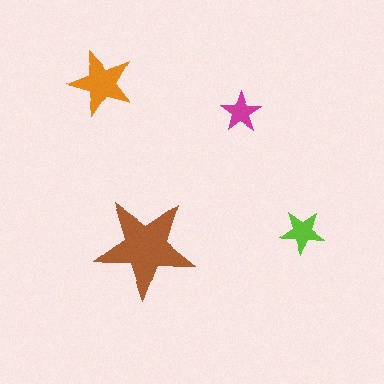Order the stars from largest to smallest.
the brown one, the orange one, the lime one, the magenta one.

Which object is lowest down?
The brown star is bottommost.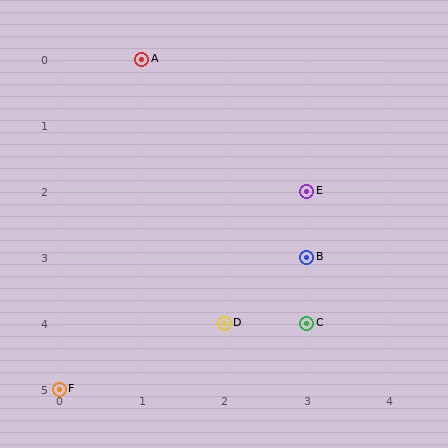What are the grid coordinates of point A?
Point A is at grid coordinates (1, 0).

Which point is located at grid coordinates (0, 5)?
Point F is at (0, 5).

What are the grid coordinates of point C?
Point C is at grid coordinates (3, 4).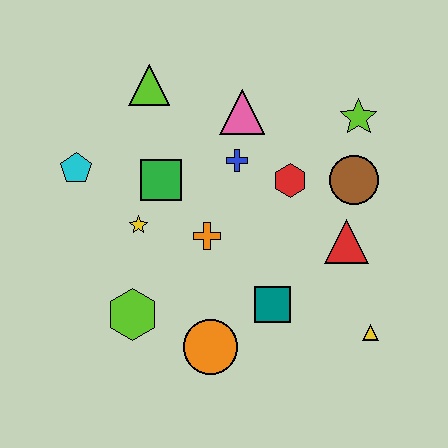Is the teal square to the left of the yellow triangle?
Yes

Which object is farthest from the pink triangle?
The yellow triangle is farthest from the pink triangle.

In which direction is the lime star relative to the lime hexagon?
The lime star is to the right of the lime hexagon.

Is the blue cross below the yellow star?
No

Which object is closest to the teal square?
The orange circle is closest to the teal square.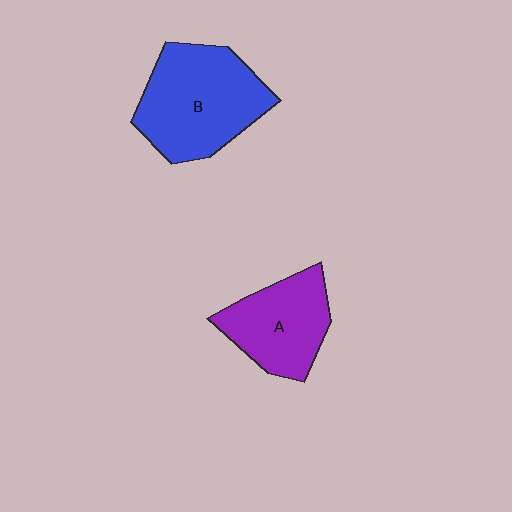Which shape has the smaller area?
Shape A (purple).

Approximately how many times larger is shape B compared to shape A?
Approximately 1.4 times.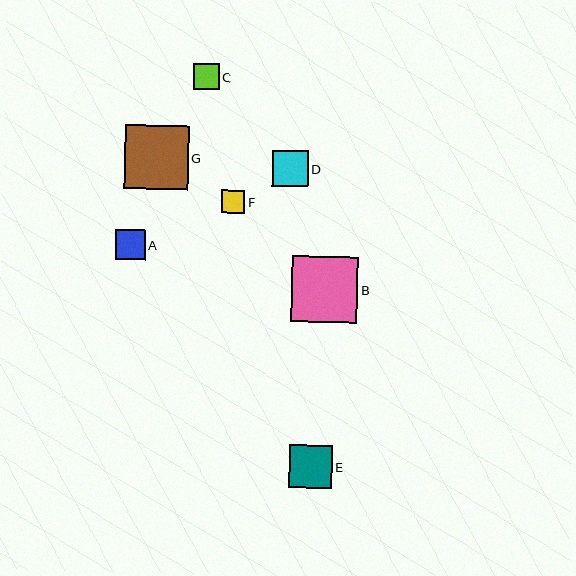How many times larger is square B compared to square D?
Square B is approximately 1.9 times the size of square D.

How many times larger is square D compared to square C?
Square D is approximately 1.4 times the size of square C.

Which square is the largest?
Square B is the largest with a size of approximately 66 pixels.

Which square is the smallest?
Square F is the smallest with a size of approximately 24 pixels.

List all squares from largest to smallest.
From largest to smallest: B, G, E, D, A, C, F.